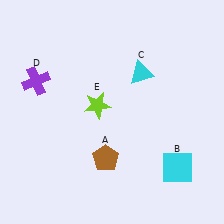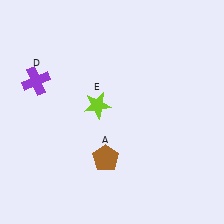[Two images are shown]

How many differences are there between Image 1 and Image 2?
There are 2 differences between the two images.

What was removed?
The cyan triangle (C), the cyan square (B) were removed in Image 2.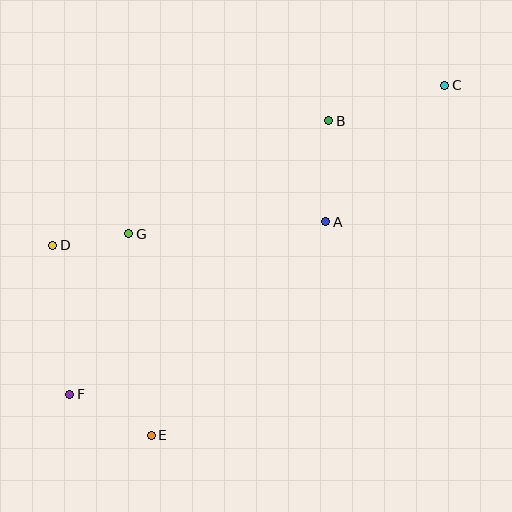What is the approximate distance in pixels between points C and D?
The distance between C and D is approximately 424 pixels.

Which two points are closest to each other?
Points D and G are closest to each other.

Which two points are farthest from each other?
Points C and F are farthest from each other.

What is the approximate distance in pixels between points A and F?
The distance between A and F is approximately 308 pixels.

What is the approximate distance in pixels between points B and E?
The distance between B and E is approximately 361 pixels.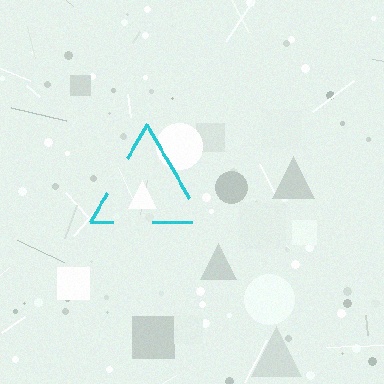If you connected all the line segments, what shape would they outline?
They would outline a triangle.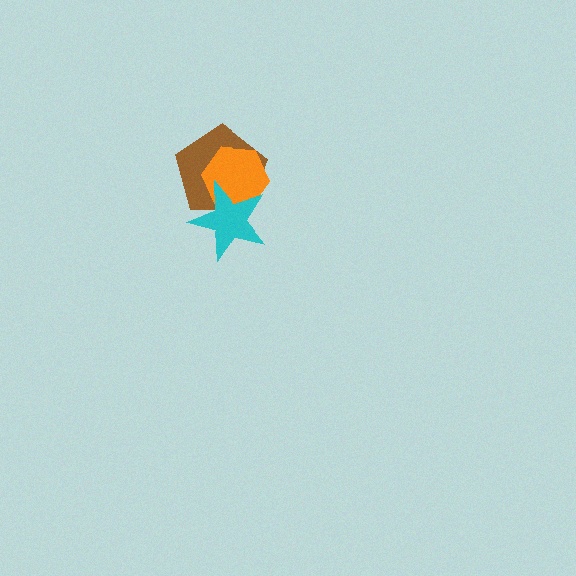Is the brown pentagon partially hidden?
Yes, it is partially covered by another shape.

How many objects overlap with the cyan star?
2 objects overlap with the cyan star.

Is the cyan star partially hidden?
No, no other shape covers it.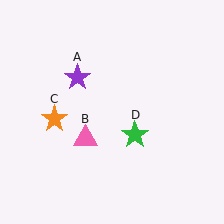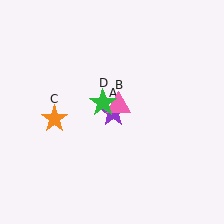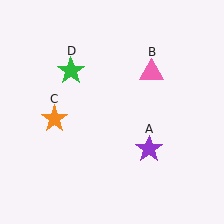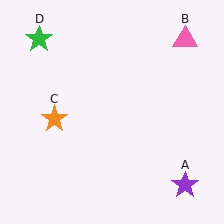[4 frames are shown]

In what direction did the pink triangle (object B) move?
The pink triangle (object B) moved up and to the right.